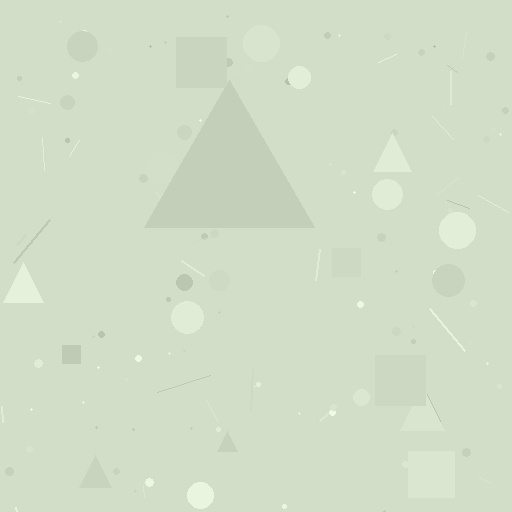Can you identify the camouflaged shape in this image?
The camouflaged shape is a triangle.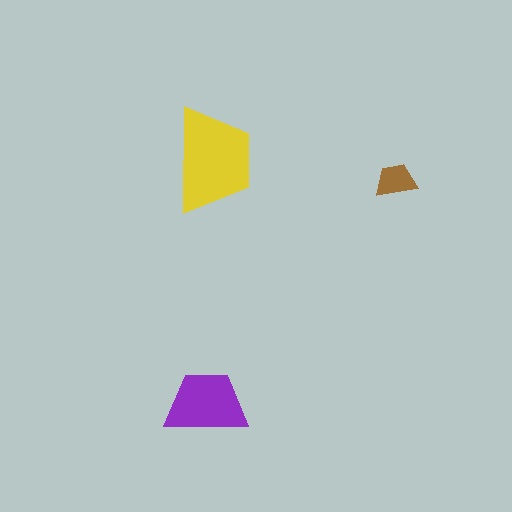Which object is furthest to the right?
The brown trapezoid is rightmost.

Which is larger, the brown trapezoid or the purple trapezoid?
The purple one.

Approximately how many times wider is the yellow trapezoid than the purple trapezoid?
About 1.5 times wider.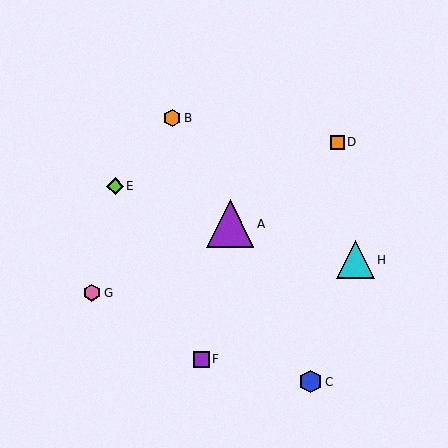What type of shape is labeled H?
Shape H is a cyan triangle.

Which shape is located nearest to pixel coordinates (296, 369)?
The blue hexagon (labeled C) at (311, 381) is nearest to that location.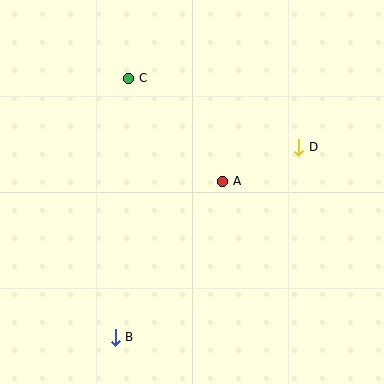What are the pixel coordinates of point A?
Point A is at (223, 181).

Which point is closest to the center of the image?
Point A at (223, 181) is closest to the center.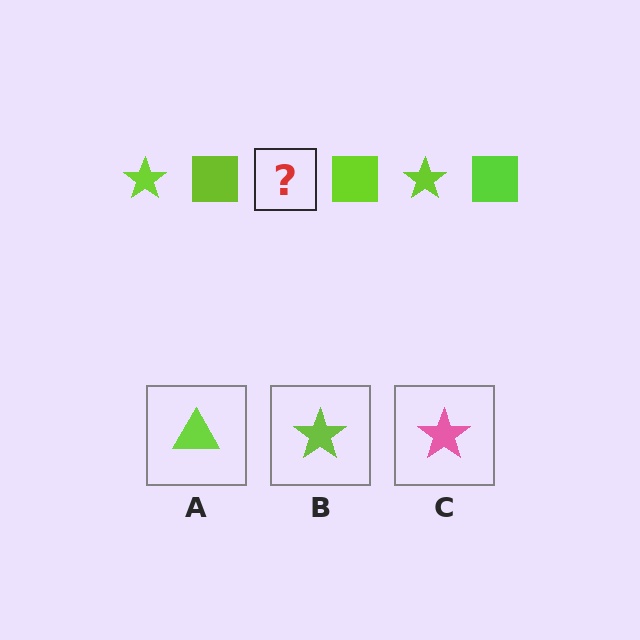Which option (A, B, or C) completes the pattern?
B.